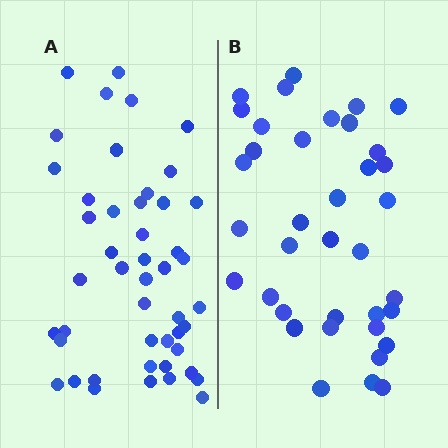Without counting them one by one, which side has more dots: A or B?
Region A (the left region) has more dots.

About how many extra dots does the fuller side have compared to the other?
Region A has roughly 10 or so more dots than region B.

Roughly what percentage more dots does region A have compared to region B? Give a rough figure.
About 25% more.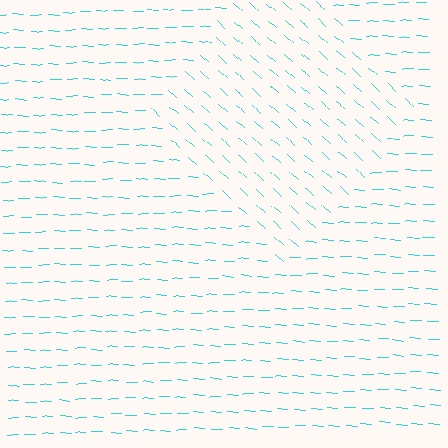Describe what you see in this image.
The image is filled with small cyan line segments. A diamond region in the image has lines oriented differently from the surrounding lines, creating a visible texture boundary.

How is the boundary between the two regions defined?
The boundary is defined purely by a change in line orientation (approximately 40 degrees difference). All lines are the same color and thickness.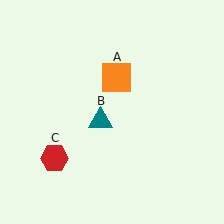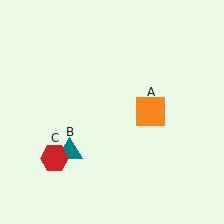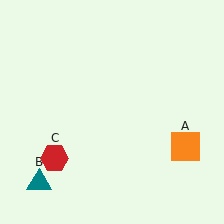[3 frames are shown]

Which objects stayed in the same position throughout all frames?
Red hexagon (object C) remained stationary.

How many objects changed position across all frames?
2 objects changed position: orange square (object A), teal triangle (object B).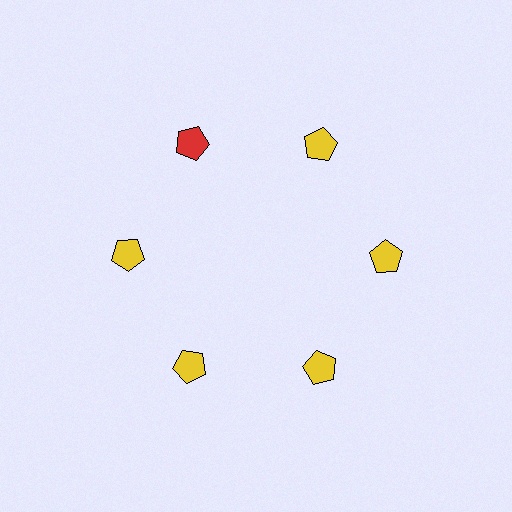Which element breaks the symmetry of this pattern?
The red pentagon at roughly the 11 o'clock position breaks the symmetry. All other shapes are yellow pentagons.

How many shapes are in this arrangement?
There are 6 shapes arranged in a ring pattern.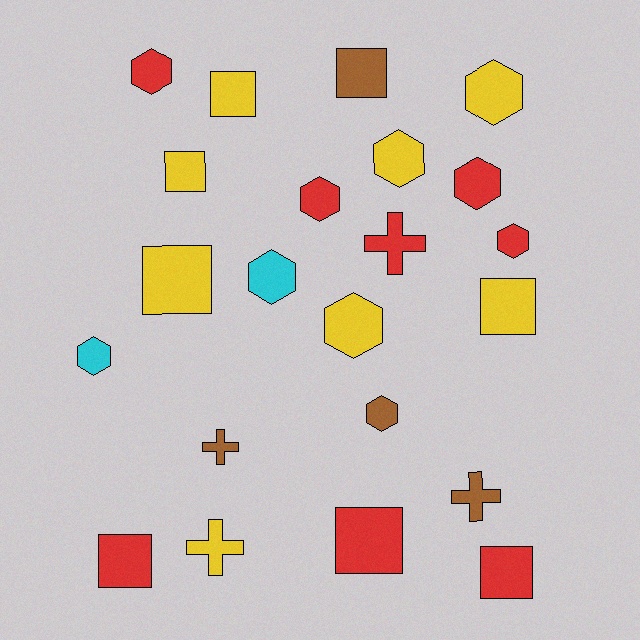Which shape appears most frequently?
Hexagon, with 10 objects.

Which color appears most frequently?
Yellow, with 8 objects.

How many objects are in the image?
There are 22 objects.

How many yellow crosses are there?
There is 1 yellow cross.